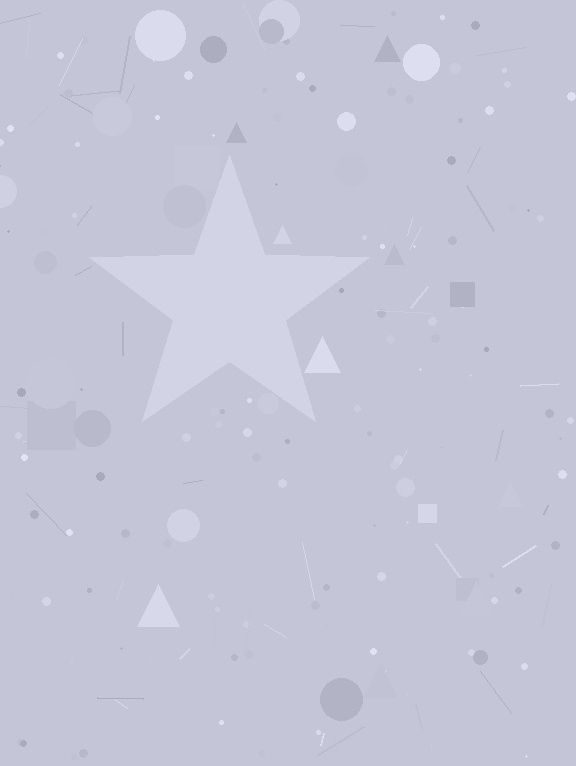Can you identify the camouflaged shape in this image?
The camouflaged shape is a star.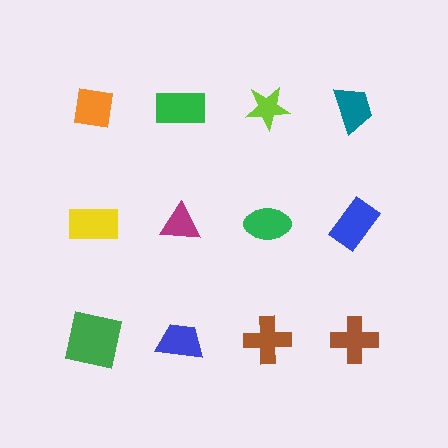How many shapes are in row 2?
4 shapes.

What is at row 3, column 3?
A brown cross.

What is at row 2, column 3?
A green ellipse.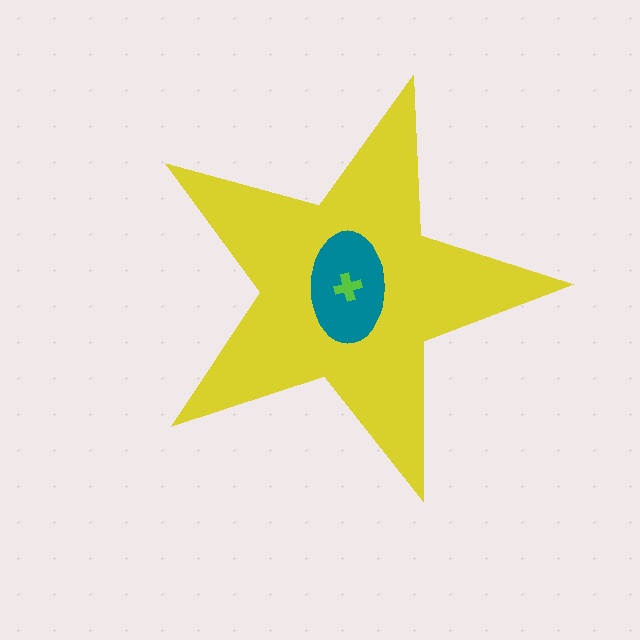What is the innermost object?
The lime cross.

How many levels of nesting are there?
3.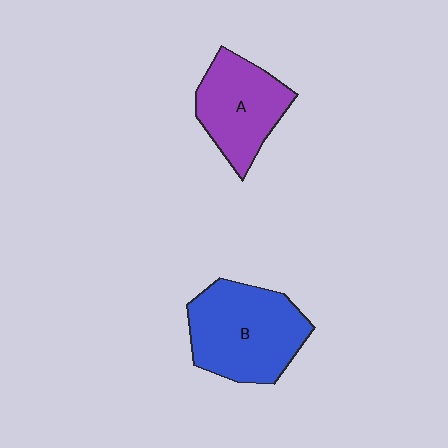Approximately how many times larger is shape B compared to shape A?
Approximately 1.3 times.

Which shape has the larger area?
Shape B (blue).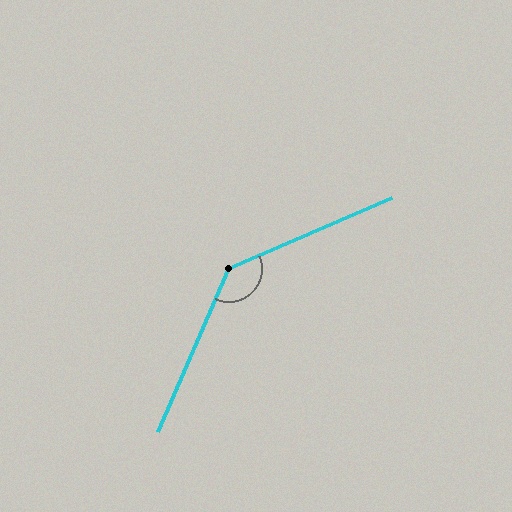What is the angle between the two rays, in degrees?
Approximately 137 degrees.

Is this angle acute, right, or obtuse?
It is obtuse.